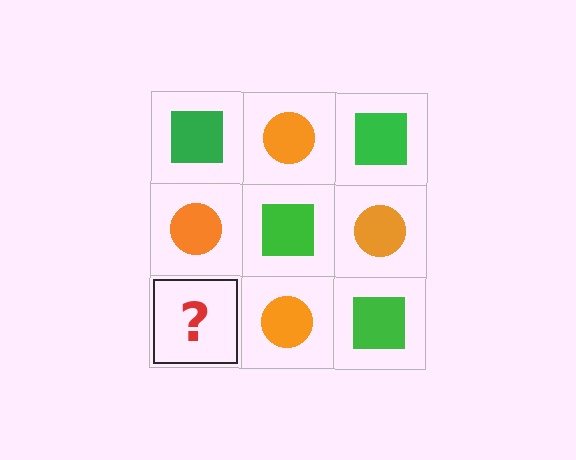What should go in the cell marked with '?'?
The missing cell should contain a green square.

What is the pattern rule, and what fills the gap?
The rule is that it alternates green square and orange circle in a checkerboard pattern. The gap should be filled with a green square.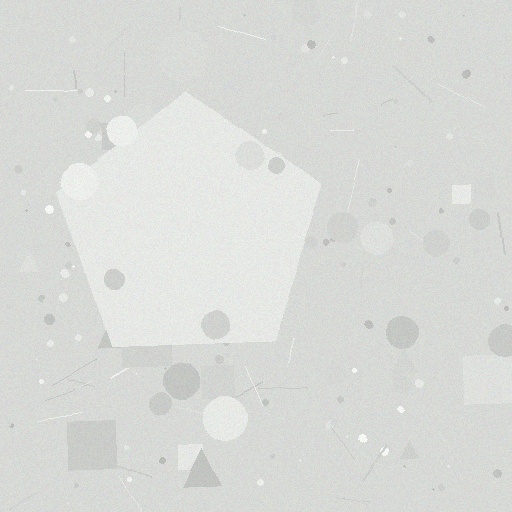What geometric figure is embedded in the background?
A pentagon is embedded in the background.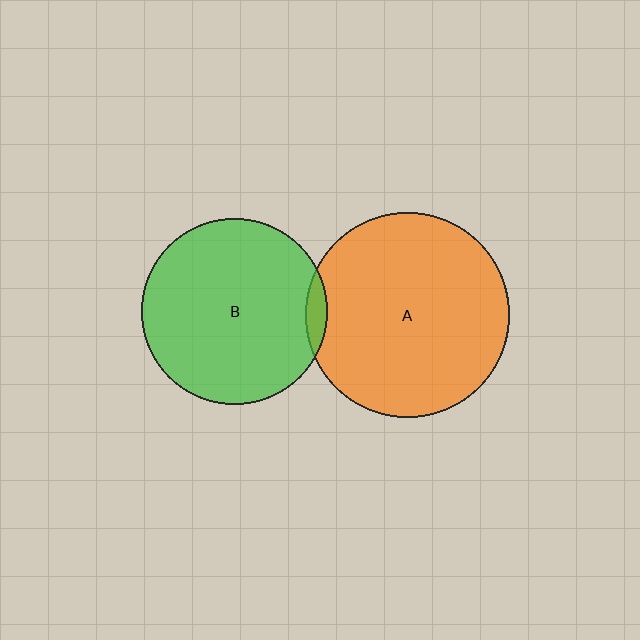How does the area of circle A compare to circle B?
Approximately 1.2 times.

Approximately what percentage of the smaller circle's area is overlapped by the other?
Approximately 5%.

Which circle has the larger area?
Circle A (orange).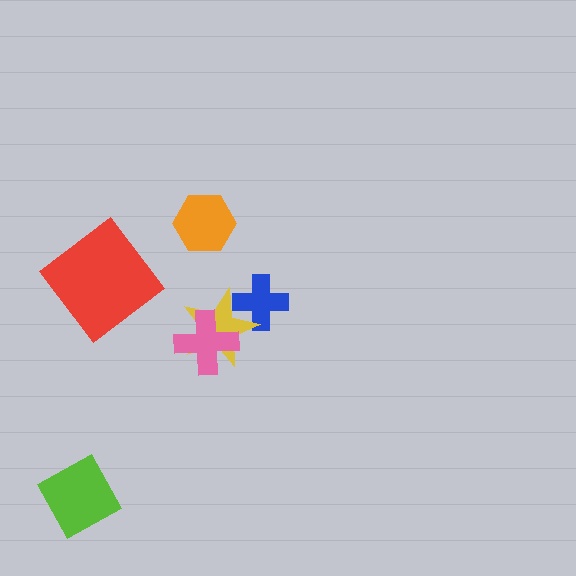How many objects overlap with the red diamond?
0 objects overlap with the red diamond.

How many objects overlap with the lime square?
0 objects overlap with the lime square.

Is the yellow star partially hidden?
Yes, it is partially covered by another shape.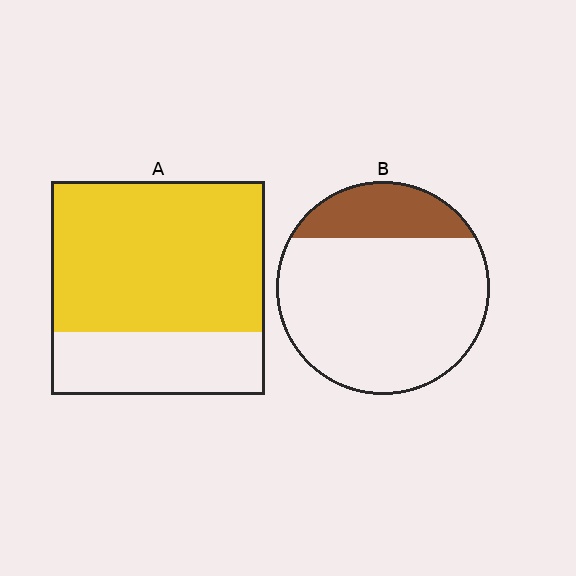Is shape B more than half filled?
No.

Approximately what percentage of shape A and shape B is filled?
A is approximately 70% and B is approximately 20%.